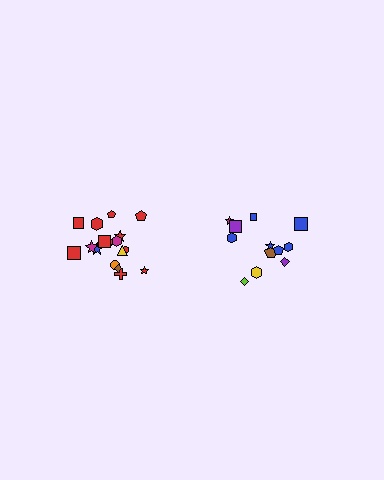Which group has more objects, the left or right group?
The left group.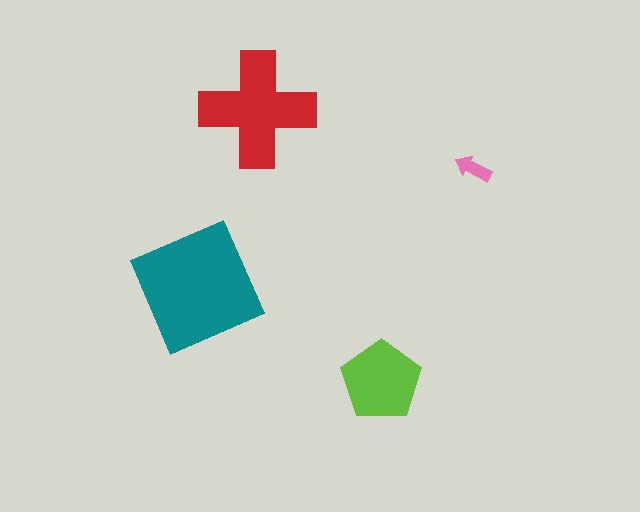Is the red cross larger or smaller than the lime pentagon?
Larger.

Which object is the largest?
The teal square.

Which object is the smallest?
The pink arrow.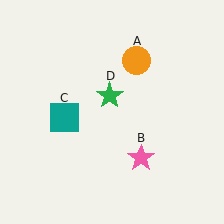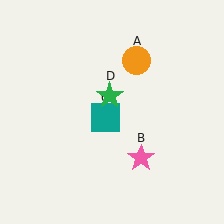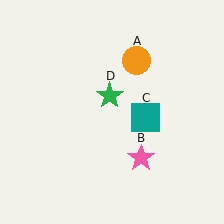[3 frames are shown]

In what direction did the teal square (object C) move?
The teal square (object C) moved right.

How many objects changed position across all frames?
1 object changed position: teal square (object C).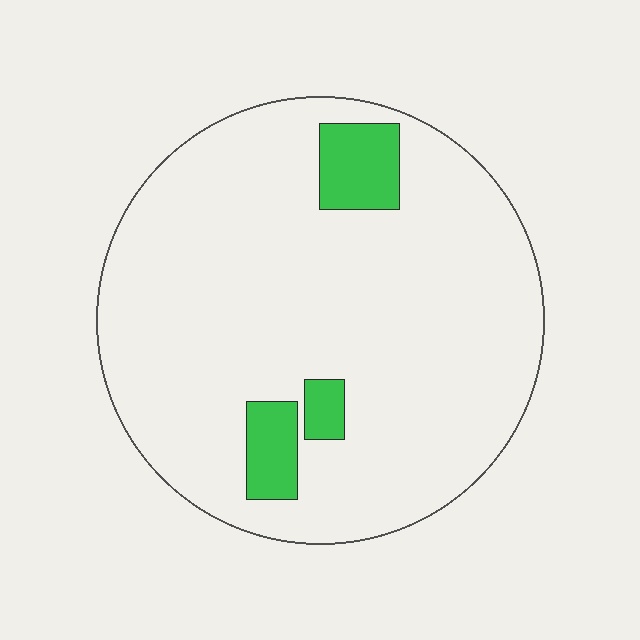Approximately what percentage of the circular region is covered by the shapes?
Approximately 10%.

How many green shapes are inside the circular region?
3.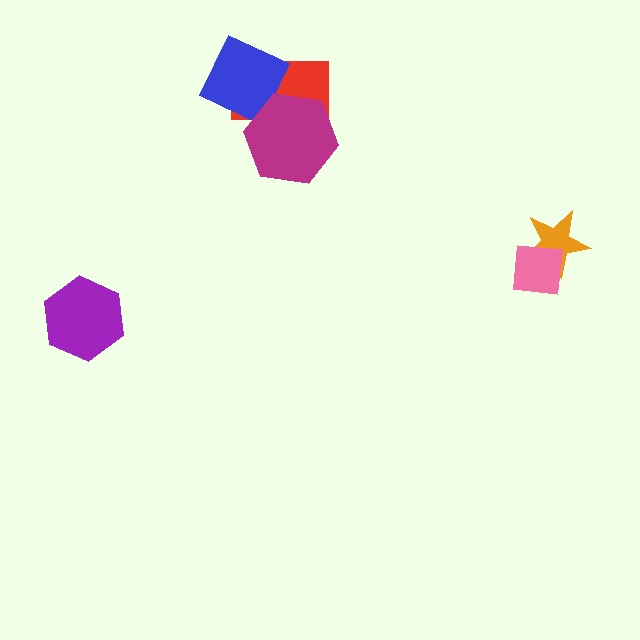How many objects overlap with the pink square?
1 object overlaps with the pink square.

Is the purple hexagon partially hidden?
No, no other shape covers it.